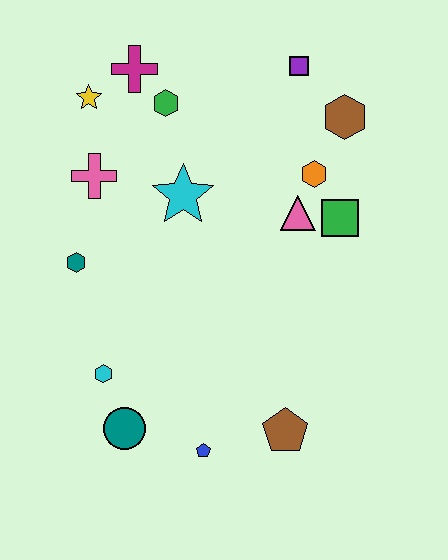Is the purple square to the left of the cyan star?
No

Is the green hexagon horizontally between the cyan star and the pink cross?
Yes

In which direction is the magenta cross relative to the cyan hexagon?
The magenta cross is above the cyan hexagon.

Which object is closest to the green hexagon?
The magenta cross is closest to the green hexagon.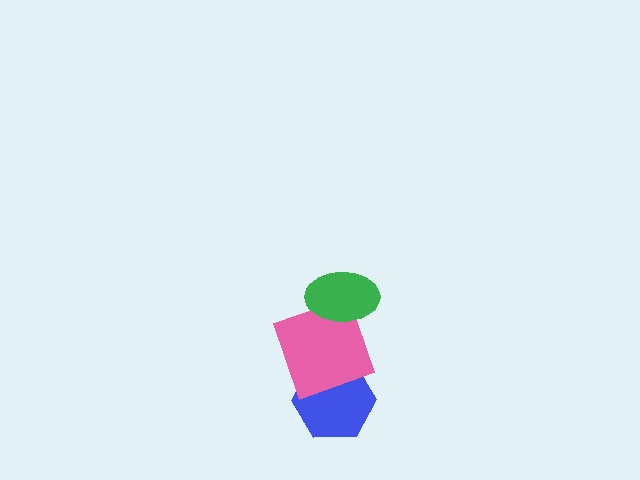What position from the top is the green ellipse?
The green ellipse is 1st from the top.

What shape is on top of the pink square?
The green ellipse is on top of the pink square.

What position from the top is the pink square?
The pink square is 2nd from the top.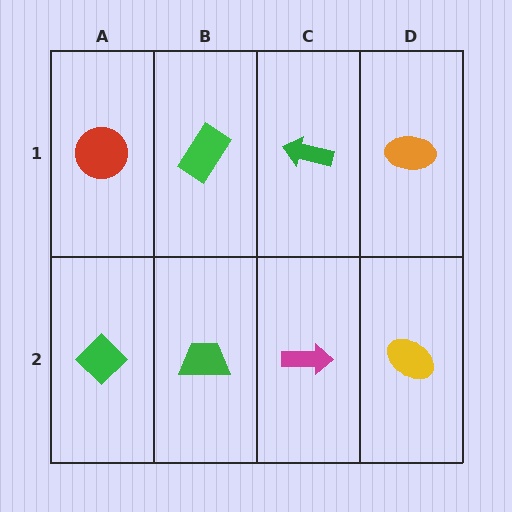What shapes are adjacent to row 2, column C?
A green arrow (row 1, column C), a green trapezoid (row 2, column B), a yellow ellipse (row 2, column D).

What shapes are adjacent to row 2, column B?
A green rectangle (row 1, column B), a green diamond (row 2, column A), a magenta arrow (row 2, column C).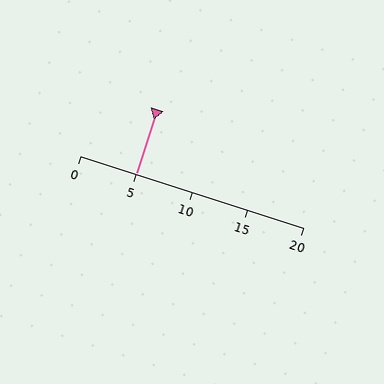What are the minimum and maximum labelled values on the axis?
The axis runs from 0 to 20.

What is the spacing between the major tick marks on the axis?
The major ticks are spaced 5 apart.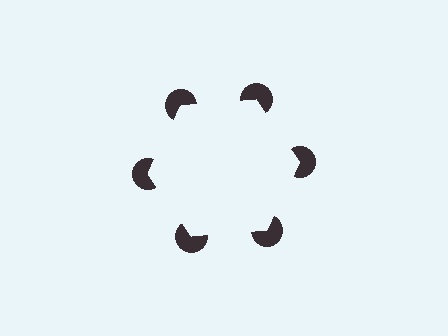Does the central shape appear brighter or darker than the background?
It typically appears slightly brighter than the background, even though no actual brightness change is drawn.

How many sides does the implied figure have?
6 sides.